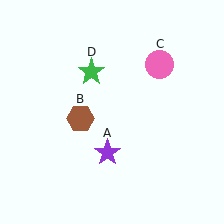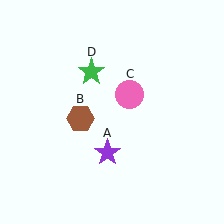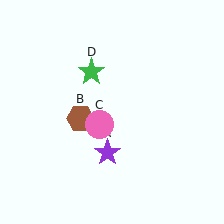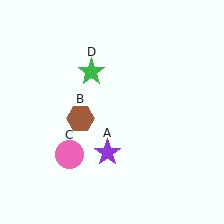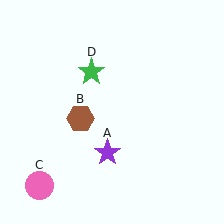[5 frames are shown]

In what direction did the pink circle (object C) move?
The pink circle (object C) moved down and to the left.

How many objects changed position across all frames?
1 object changed position: pink circle (object C).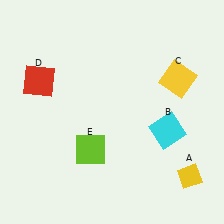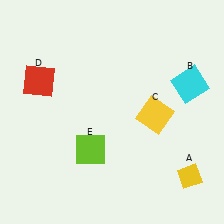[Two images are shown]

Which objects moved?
The objects that moved are: the cyan square (B), the yellow square (C).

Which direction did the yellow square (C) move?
The yellow square (C) moved down.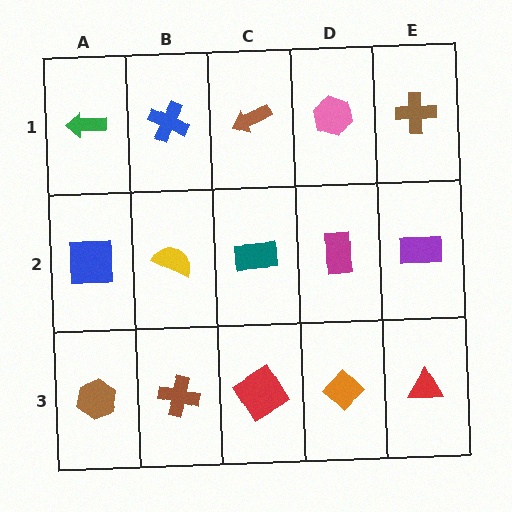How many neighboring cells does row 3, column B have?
3.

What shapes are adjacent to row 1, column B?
A yellow semicircle (row 2, column B), a green arrow (row 1, column A), a brown arrow (row 1, column C).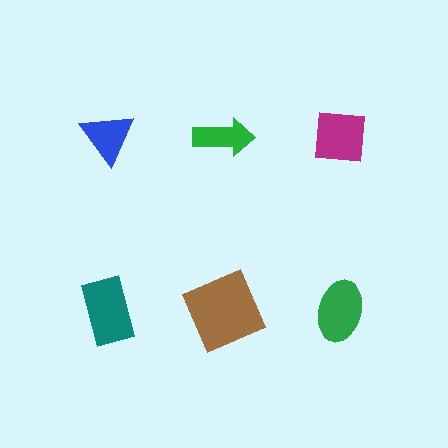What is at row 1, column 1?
A blue triangle.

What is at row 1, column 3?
A magenta square.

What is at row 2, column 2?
A brown square.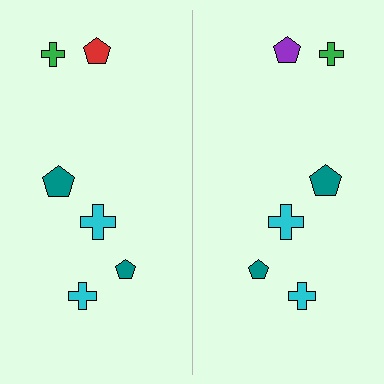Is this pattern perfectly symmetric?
No, the pattern is not perfectly symmetric. The purple pentagon on the right side breaks the symmetry — its mirror counterpart is red.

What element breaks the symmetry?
The purple pentagon on the right side breaks the symmetry — its mirror counterpart is red.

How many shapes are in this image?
There are 12 shapes in this image.